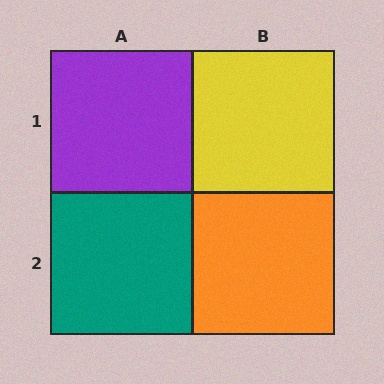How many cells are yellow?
1 cell is yellow.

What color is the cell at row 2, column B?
Orange.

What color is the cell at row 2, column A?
Teal.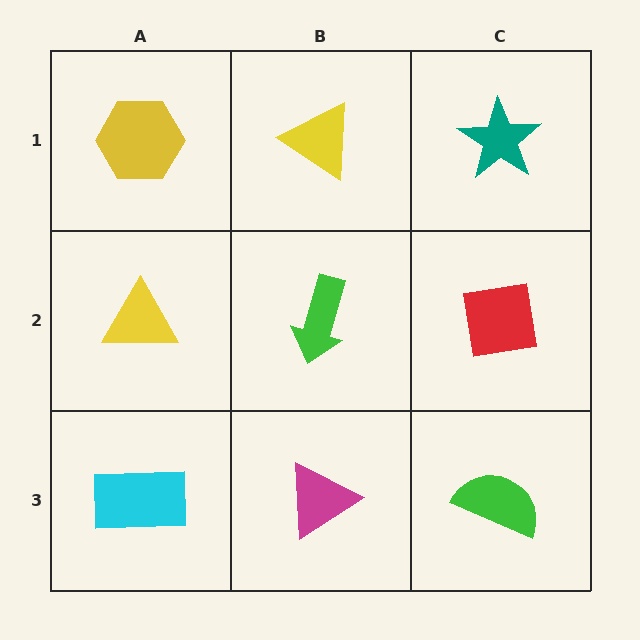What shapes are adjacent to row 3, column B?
A green arrow (row 2, column B), a cyan rectangle (row 3, column A), a green semicircle (row 3, column C).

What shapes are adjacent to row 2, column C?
A teal star (row 1, column C), a green semicircle (row 3, column C), a green arrow (row 2, column B).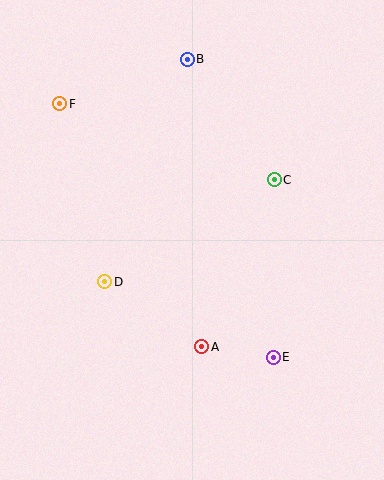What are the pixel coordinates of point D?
Point D is at (105, 282).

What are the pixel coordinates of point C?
Point C is at (274, 180).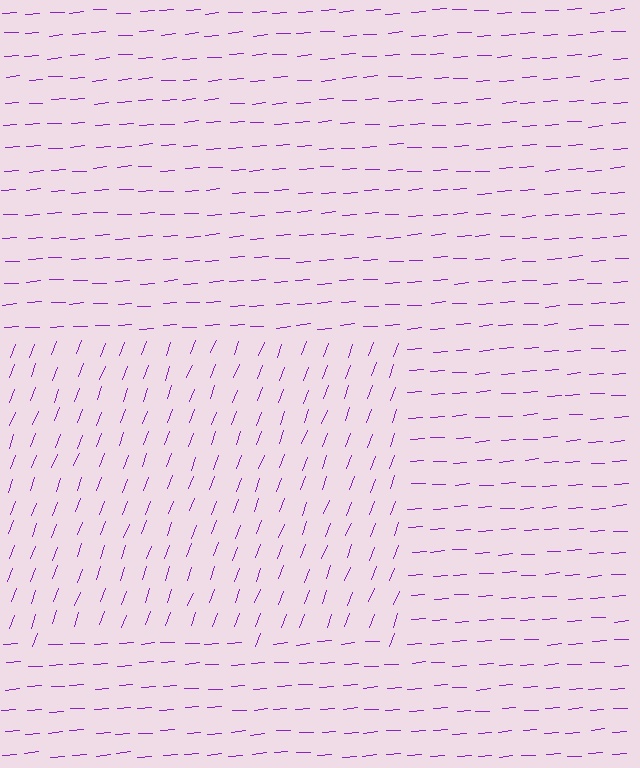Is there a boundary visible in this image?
Yes, there is a texture boundary formed by a change in line orientation.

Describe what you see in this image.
The image is filled with small purple line segments. A rectangle region in the image has lines oriented differently from the surrounding lines, creating a visible texture boundary.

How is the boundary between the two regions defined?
The boundary is defined purely by a change in line orientation (approximately 66 degrees difference). All lines are the same color and thickness.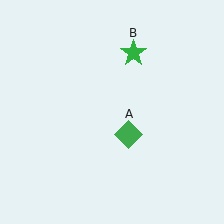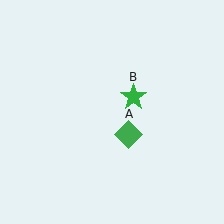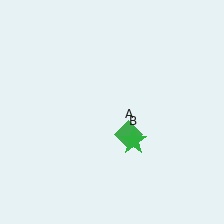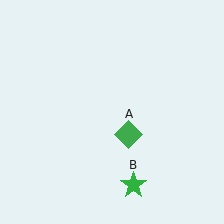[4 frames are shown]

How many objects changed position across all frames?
1 object changed position: green star (object B).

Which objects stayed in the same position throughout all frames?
Green diamond (object A) remained stationary.